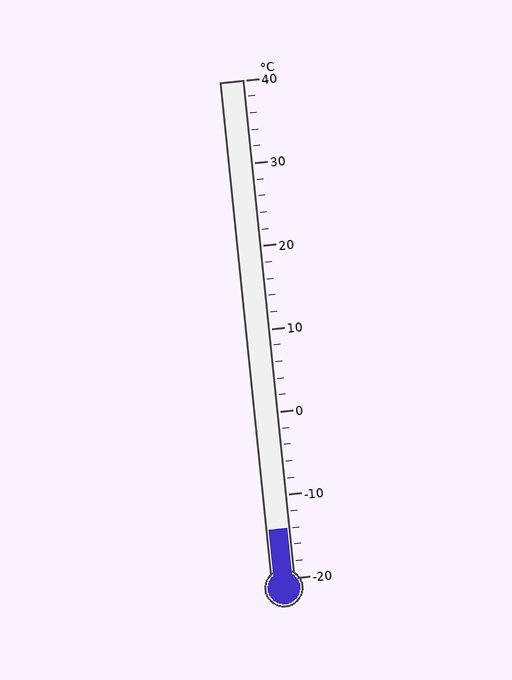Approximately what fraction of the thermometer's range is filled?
The thermometer is filled to approximately 10% of its range.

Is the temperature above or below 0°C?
The temperature is below 0°C.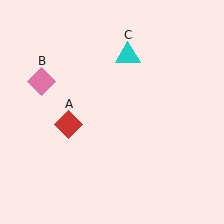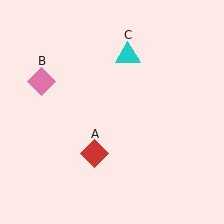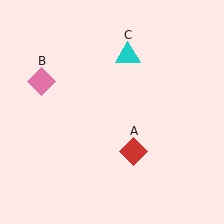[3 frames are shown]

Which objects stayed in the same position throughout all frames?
Pink diamond (object B) and cyan triangle (object C) remained stationary.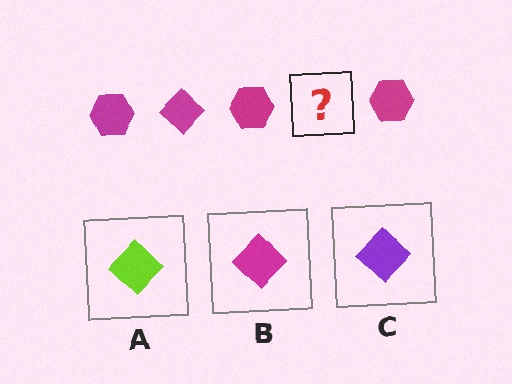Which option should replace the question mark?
Option B.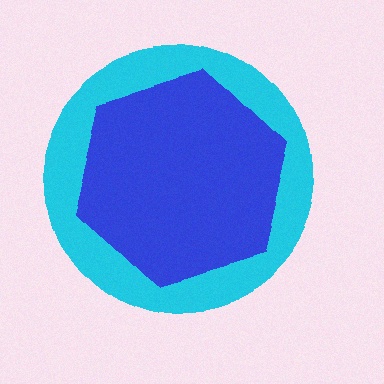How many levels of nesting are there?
2.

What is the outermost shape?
The cyan circle.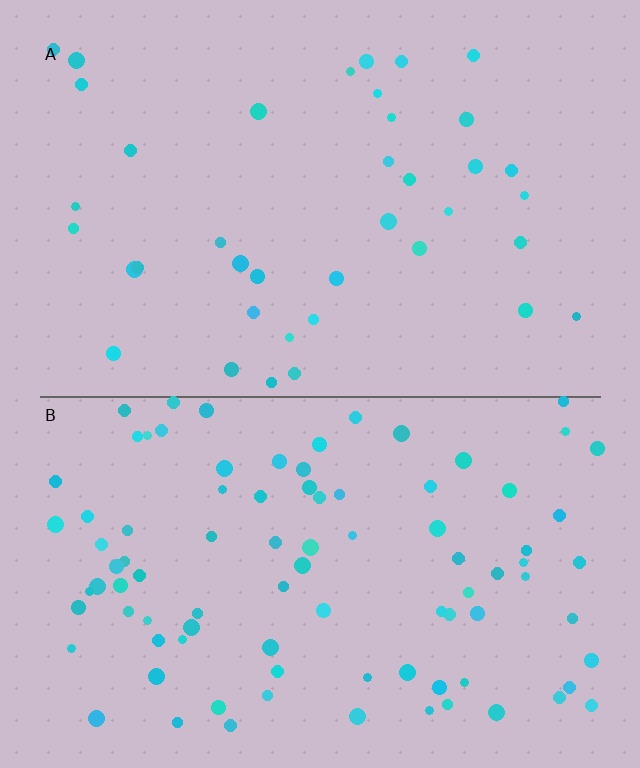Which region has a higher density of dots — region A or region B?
B (the bottom).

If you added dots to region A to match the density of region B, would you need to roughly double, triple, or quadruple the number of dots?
Approximately double.